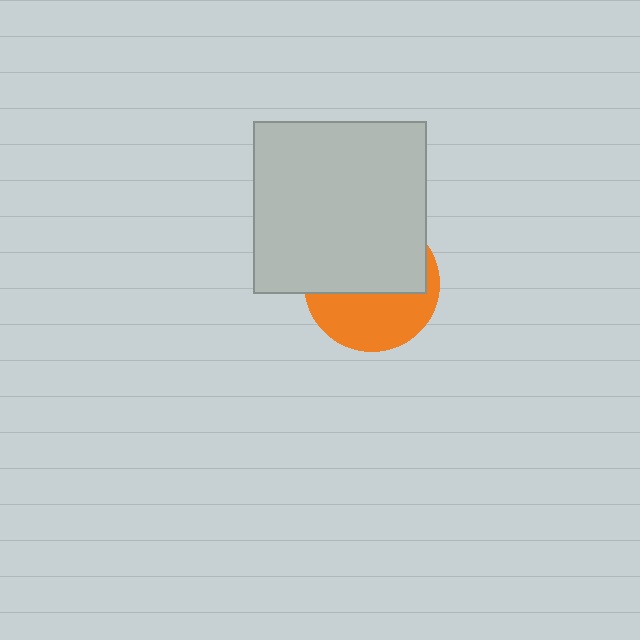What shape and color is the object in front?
The object in front is a light gray square.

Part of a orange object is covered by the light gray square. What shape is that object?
It is a circle.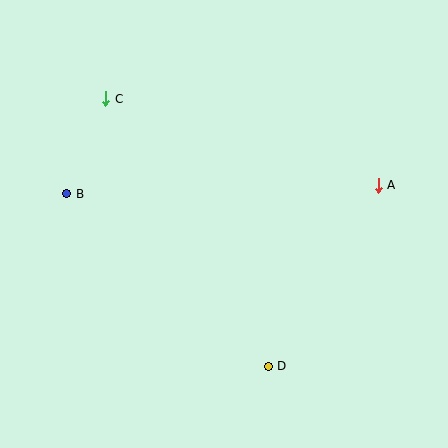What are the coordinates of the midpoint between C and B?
The midpoint between C and B is at (86, 146).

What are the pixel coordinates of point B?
Point B is at (67, 194).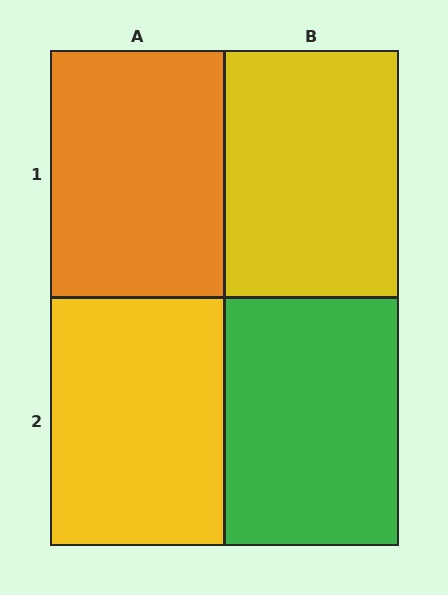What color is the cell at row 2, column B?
Green.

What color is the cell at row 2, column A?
Yellow.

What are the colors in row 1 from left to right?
Orange, yellow.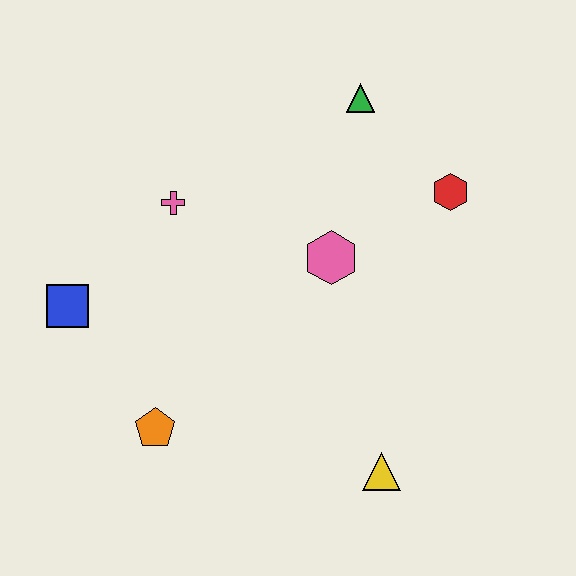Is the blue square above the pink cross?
No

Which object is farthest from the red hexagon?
The blue square is farthest from the red hexagon.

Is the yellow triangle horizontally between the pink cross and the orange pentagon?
No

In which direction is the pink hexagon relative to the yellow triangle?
The pink hexagon is above the yellow triangle.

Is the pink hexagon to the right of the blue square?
Yes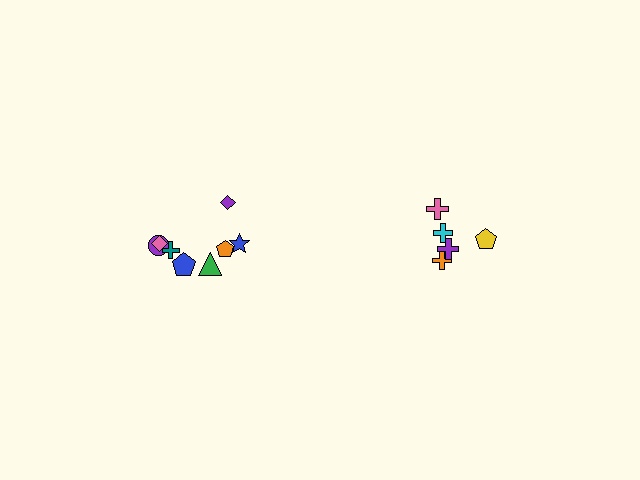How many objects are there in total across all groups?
There are 13 objects.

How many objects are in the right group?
There are 5 objects.